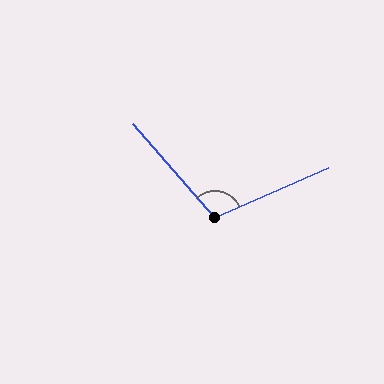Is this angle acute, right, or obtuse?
It is obtuse.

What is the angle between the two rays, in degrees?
Approximately 107 degrees.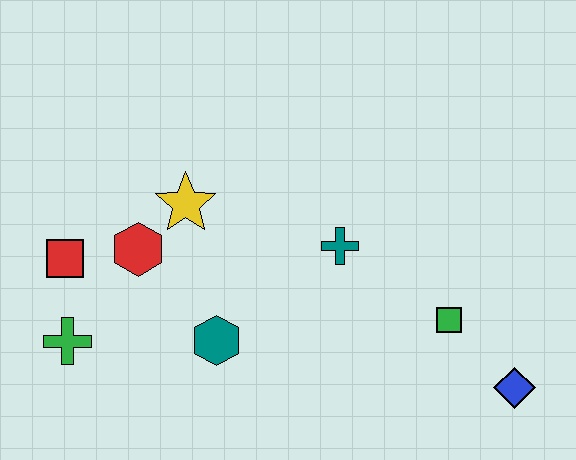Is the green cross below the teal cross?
Yes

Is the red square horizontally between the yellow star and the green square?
No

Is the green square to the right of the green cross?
Yes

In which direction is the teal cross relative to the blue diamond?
The teal cross is to the left of the blue diamond.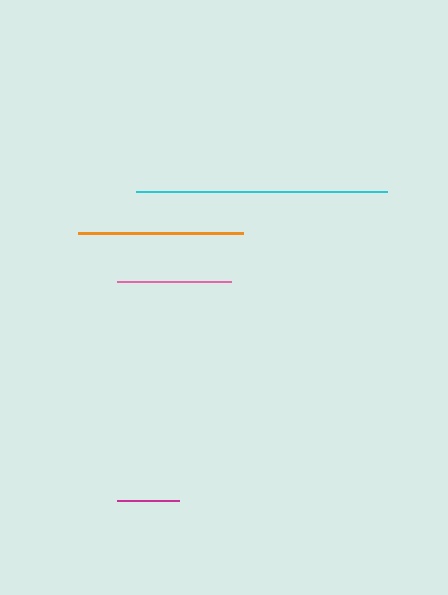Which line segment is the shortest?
The magenta line is the shortest at approximately 62 pixels.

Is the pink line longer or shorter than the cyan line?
The cyan line is longer than the pink line.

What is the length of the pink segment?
The pink segment is approximately 114 pixels long.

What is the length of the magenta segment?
The magenta segment is approximately 62 pixels long.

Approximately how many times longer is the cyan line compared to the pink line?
The cyan line is approximately 2.2 times the length of the pink line.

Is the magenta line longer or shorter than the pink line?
The pink line is longer than the magenta line.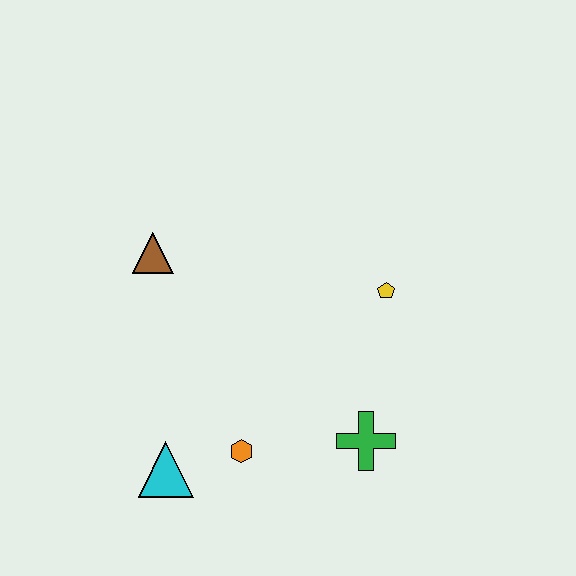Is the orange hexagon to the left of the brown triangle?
No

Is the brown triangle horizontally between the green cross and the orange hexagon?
No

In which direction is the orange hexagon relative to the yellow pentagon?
The orange hexagon is below the yellow pentagon.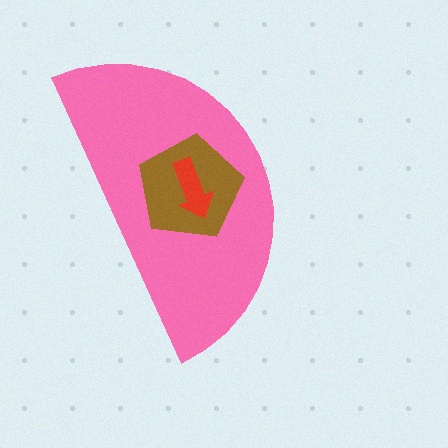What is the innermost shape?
The red arrow.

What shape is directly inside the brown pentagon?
The red arrow.